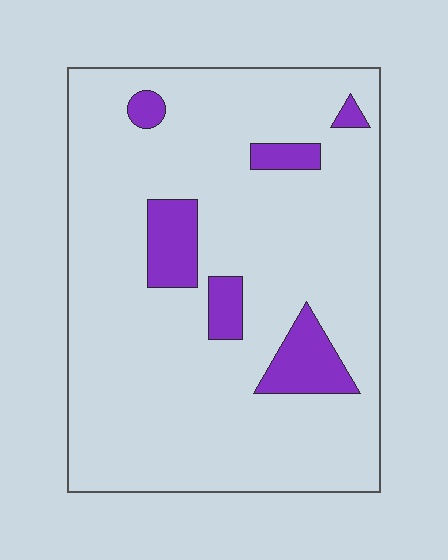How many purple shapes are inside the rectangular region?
6.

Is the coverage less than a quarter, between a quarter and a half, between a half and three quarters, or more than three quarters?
Less than a quarter.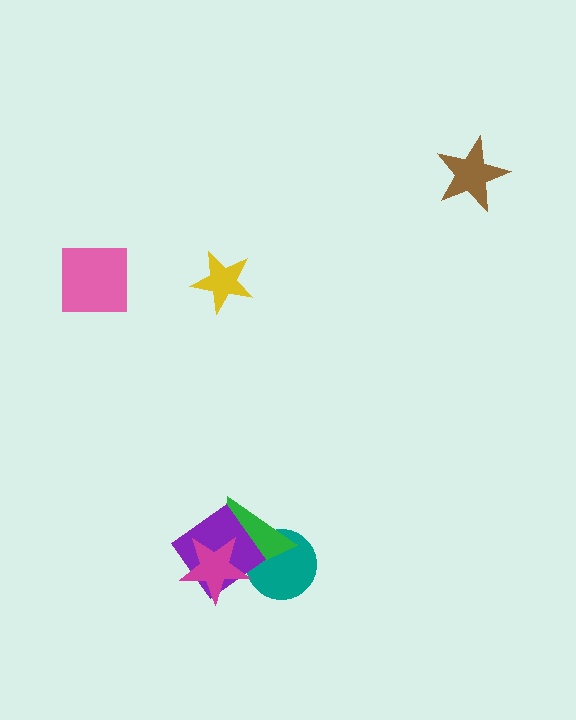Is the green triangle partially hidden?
Yes, it is partially covered by another shape.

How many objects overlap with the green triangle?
3 objects overlap with the green triangle.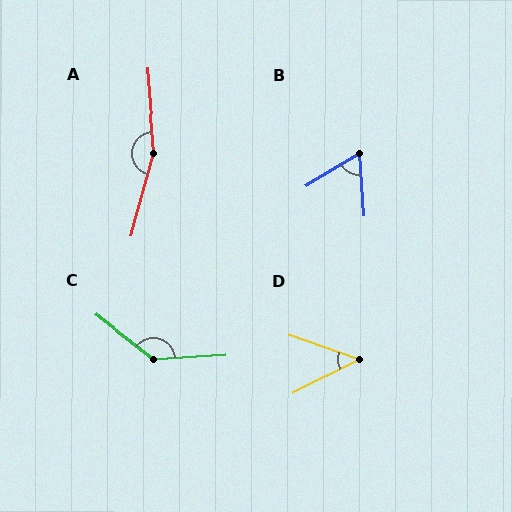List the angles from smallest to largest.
D (46°), B (63°), C (139°), A (161°).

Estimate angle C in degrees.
Approximately 139 degrees.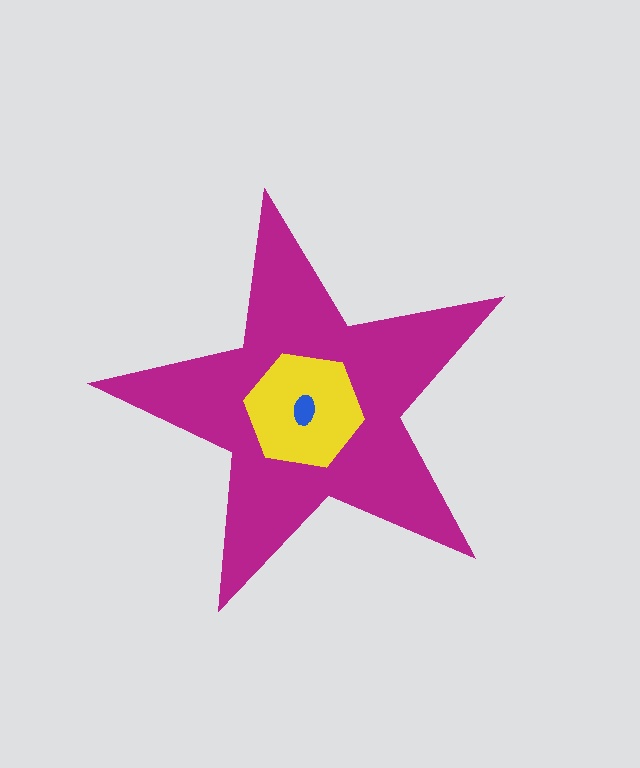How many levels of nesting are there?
3.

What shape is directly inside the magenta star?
The yellow hexagon.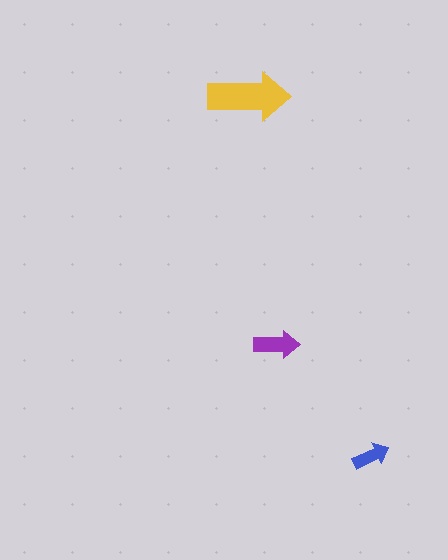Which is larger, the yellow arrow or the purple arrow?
The yellow one.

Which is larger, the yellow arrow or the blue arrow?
The yellow one.